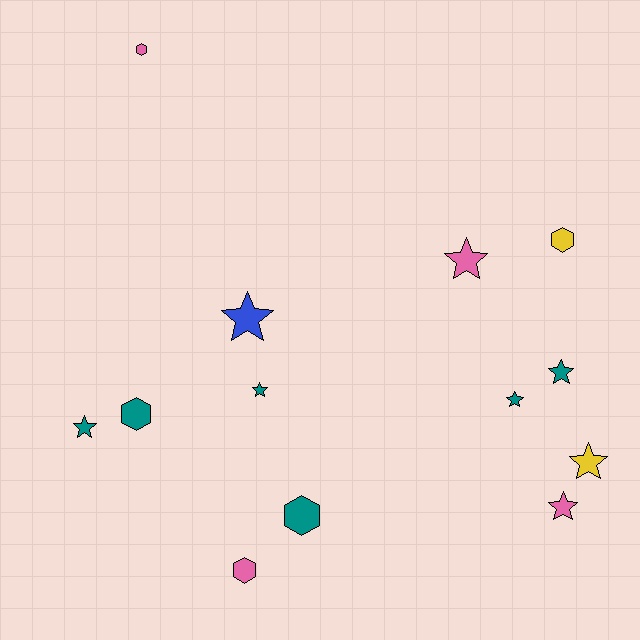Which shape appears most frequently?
Star, with 8 objects.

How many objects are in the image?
There are 13 objects.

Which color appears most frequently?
Teal, with 6 objects.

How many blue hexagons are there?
There are no blue hexagons.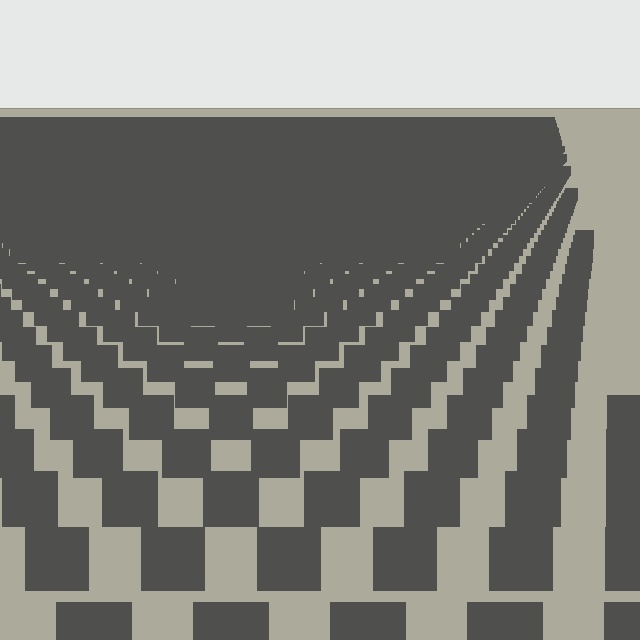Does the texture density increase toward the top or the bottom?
Density increases toward the top.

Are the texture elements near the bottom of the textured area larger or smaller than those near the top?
Larger. Near the bottom, elements are closer to the viewer and appear at a bigger on-screen size.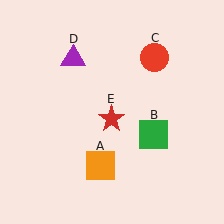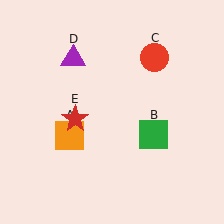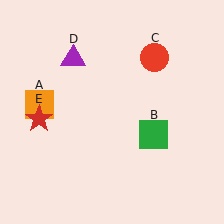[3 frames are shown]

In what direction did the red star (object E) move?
The red star (object E) moved left.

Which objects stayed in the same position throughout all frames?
Green square (object B) and red circle (object C) and purple triangle (object D) remained stationary.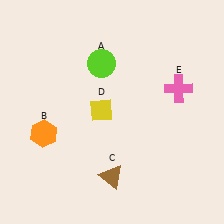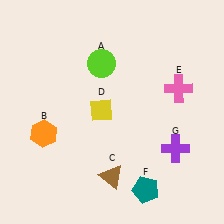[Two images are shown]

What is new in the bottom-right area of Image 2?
A teal pentagon (F) was added in the bottom-right area of Image 2.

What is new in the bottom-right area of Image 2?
A purple cross (G) was added in the bottom-right area of Image 2.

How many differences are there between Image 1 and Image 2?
There are 2 differences between the two images.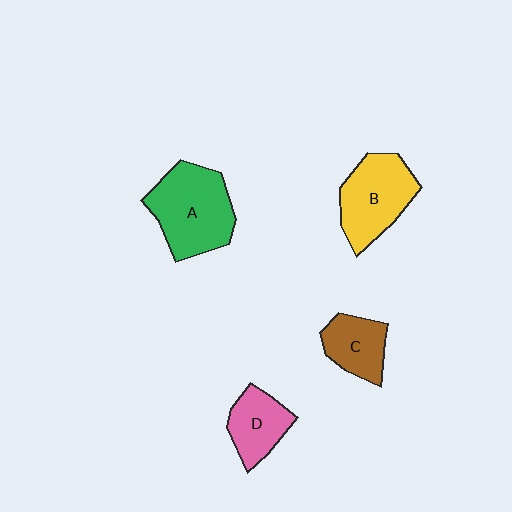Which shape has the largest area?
Shape A (green).